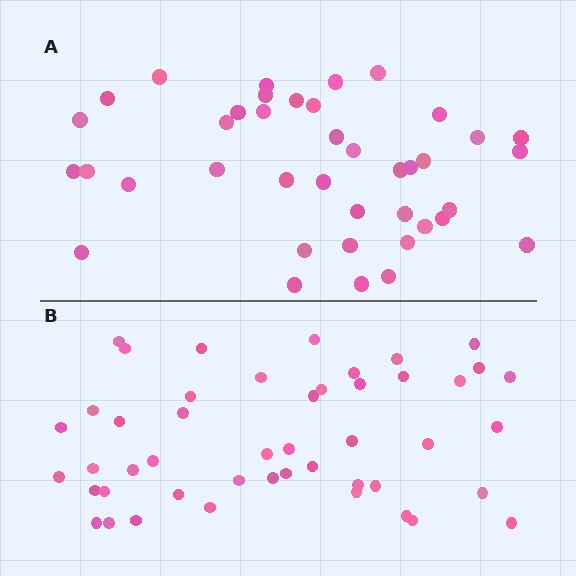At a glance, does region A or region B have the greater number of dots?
Region B (the bottom region) has more dots.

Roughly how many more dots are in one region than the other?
Region B has roughly 8 or so more dots than region A.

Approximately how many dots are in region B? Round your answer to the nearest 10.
About 50 dots. (The exact count is 47, which rounds to 50.)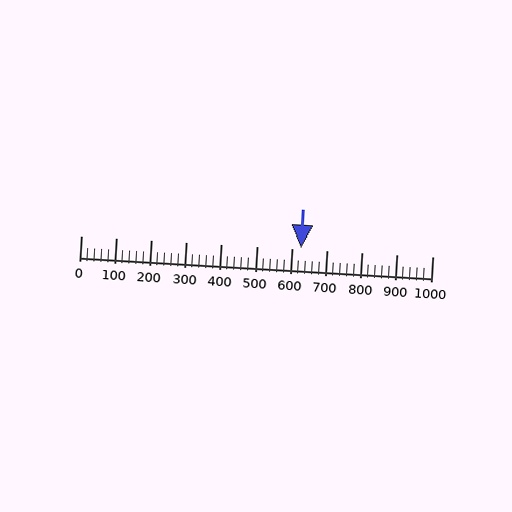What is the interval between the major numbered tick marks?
The major tick marks are spaced 100 units apart.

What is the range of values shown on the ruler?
The ruler shows values from 0 to 1000.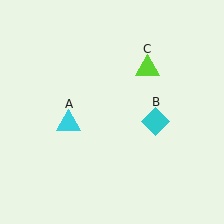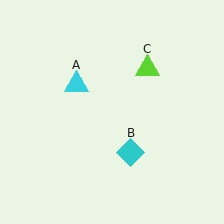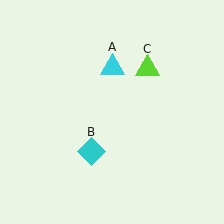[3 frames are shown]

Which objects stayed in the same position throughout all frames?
Lime triangle (object C) remained stationary.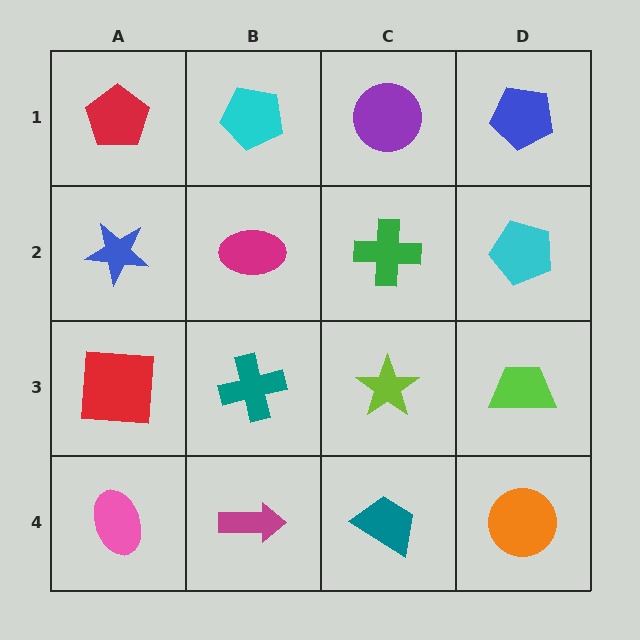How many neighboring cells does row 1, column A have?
2.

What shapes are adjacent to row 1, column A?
A blue star (row 2, column A), a cyan pentagon (row 1, column B).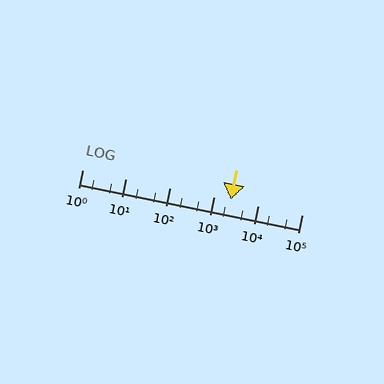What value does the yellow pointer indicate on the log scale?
The pointer indicates approximately 2400.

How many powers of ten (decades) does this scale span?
The scale spans 5 decades, from 1 to 100000.